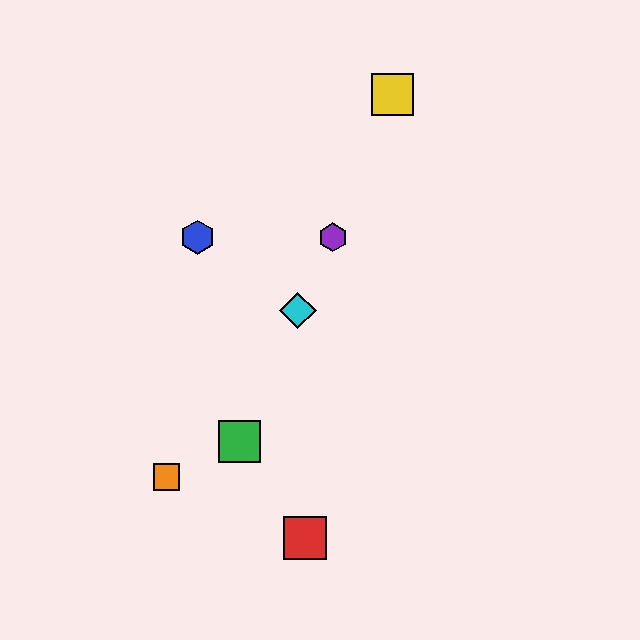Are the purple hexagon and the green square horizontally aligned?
No, the purple hexagon is at y≈237 and the green square is at y≈442.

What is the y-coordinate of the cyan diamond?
The cyan diamond is at y≈311.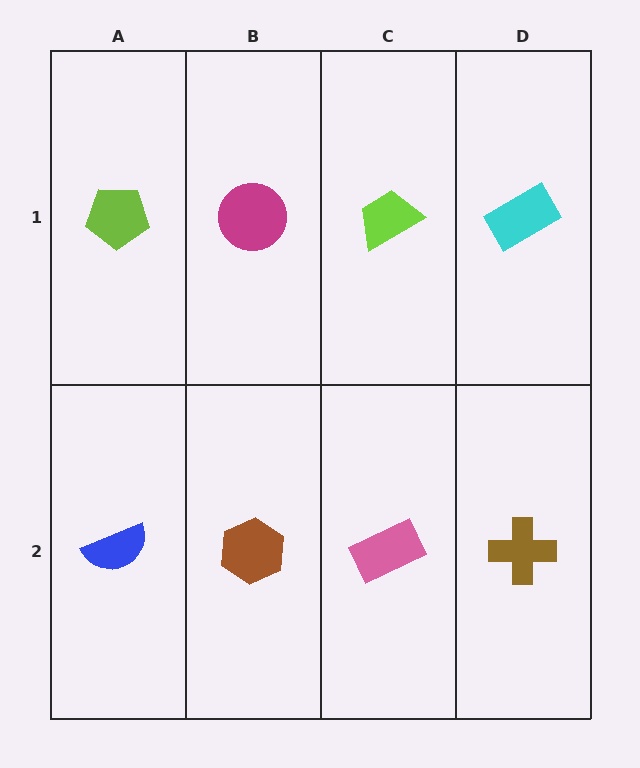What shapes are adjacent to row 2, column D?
A cyan rectangle (row 1, column D), a pink rectangle (row 2, column C).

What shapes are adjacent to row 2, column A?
A lime pentagon (row 1, column A), a brown hexagon (row 2, column B).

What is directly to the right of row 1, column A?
A magenta circle.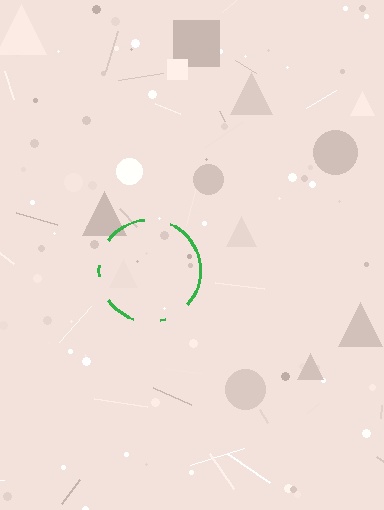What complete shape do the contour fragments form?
The contour fragments form a circle.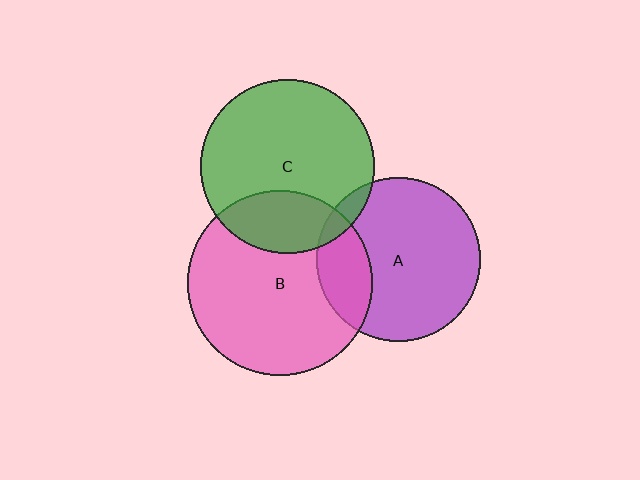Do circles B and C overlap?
Yes.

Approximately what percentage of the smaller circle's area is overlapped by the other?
Approximately 25%.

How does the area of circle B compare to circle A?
Approximately 1.3 times.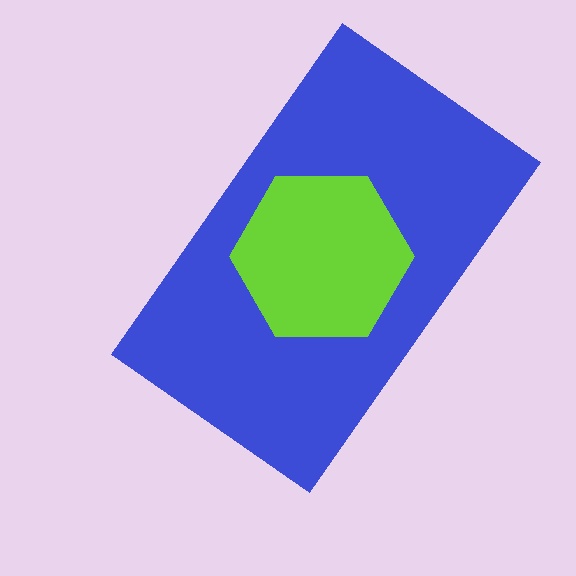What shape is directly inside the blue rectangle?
The lime hexagon.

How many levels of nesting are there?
2.